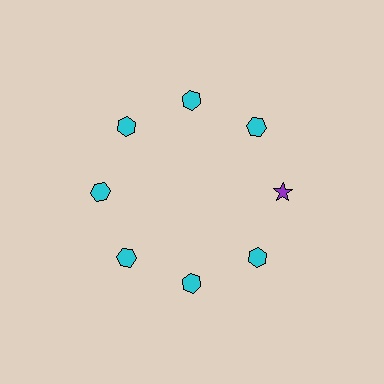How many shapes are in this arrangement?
There are 8 shapes arranged in a ring pattern.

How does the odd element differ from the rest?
It differs in both color (purple instead of cyan) and shape (star instead of hexagon).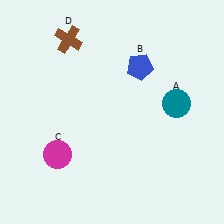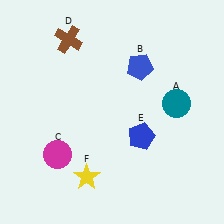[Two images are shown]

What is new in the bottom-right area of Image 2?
A blue pentagon (E) was added in the bottom-right area of Image 2.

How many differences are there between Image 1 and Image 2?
There are 2 differences between the two images.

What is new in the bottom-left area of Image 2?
A yellow star (F) was added in the bottom-left area of Image 2.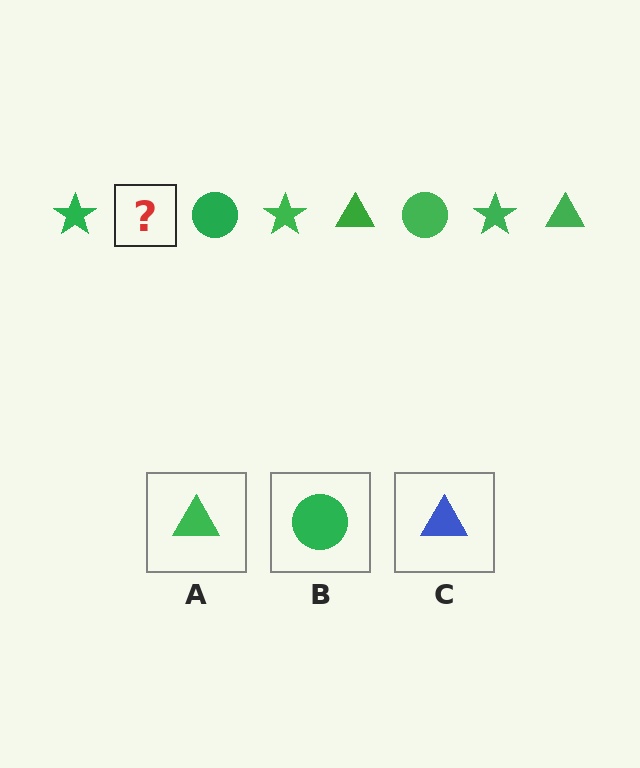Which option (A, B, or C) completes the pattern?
A.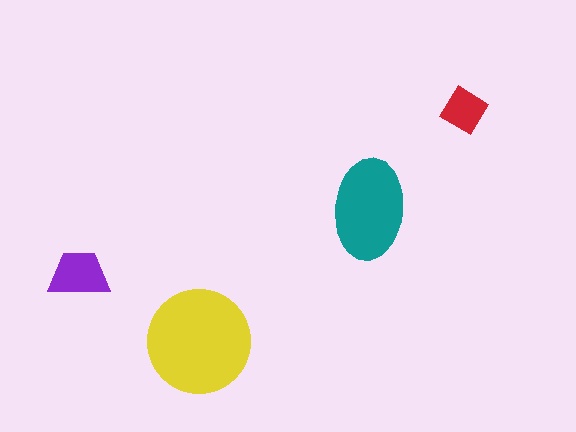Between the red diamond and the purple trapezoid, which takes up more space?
The purple trapezoid.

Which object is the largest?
The yellow circle.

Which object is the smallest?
The red diamond.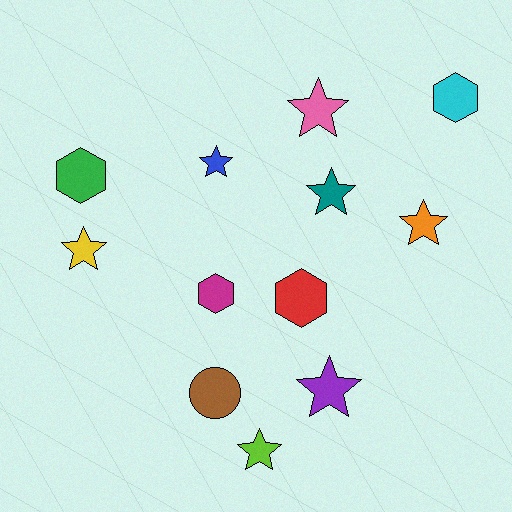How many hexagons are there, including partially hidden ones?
There are 4 hexagons.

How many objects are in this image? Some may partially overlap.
There are 12 objects.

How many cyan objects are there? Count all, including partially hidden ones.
There is 1 cyan object.